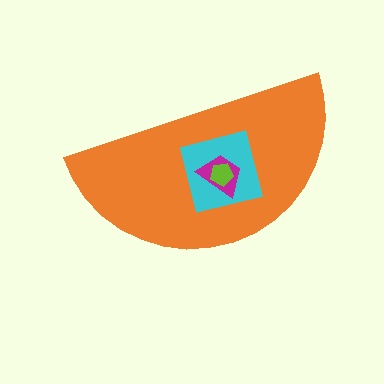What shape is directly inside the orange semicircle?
The cyan square.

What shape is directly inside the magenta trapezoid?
The lime pentagon.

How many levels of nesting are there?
4.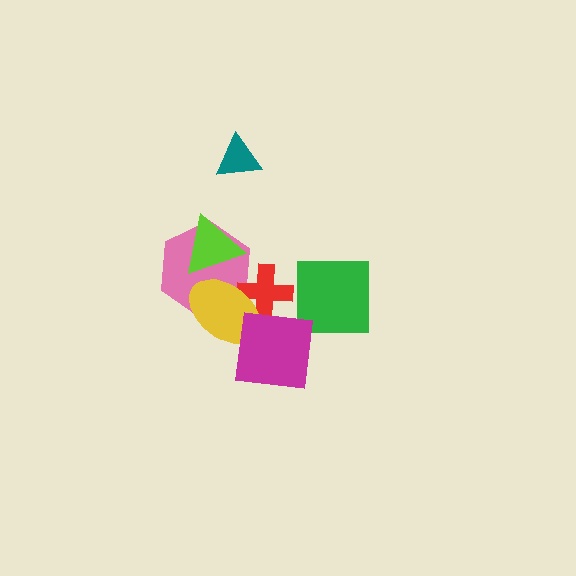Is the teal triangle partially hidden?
No, no other shape covers it.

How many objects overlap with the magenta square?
2 objects overlap with the magenta square.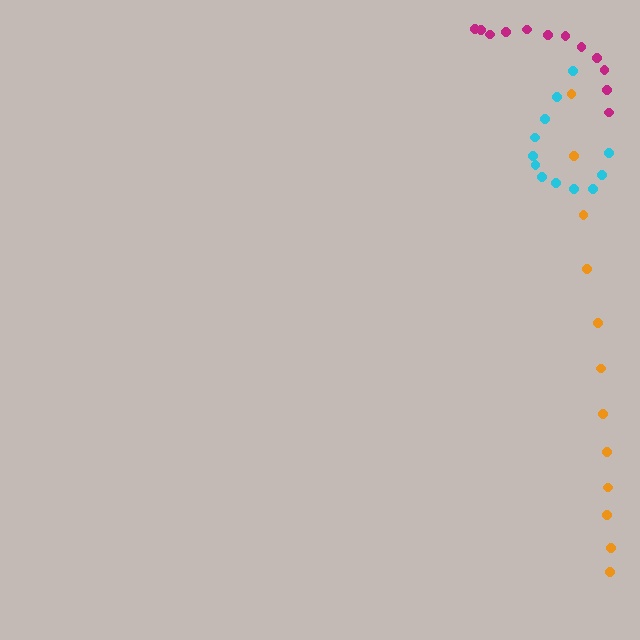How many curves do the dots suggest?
There are 3 distinct paths.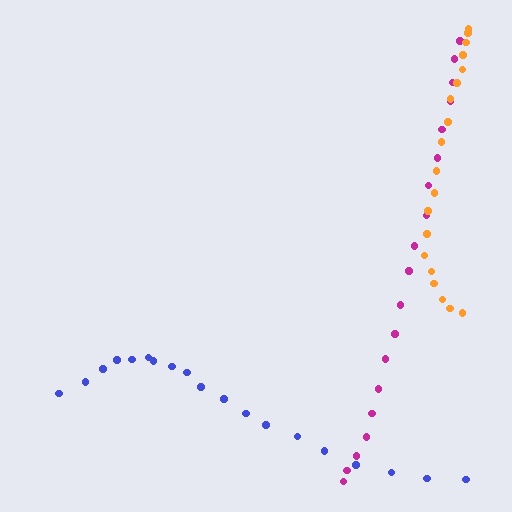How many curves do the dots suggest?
There are 3 distinct paths.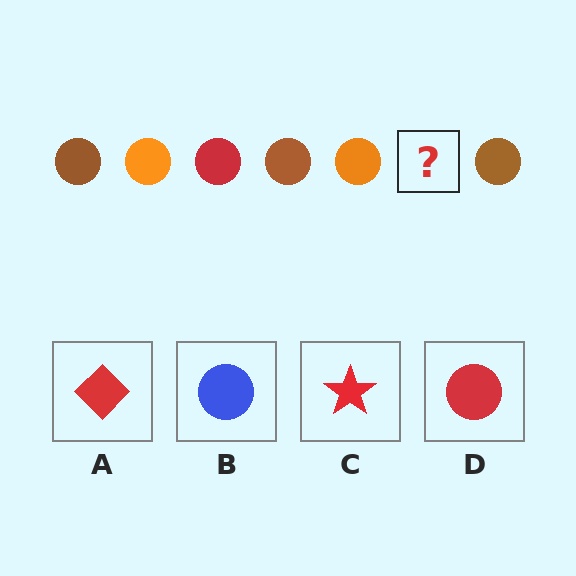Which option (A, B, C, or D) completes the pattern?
D.